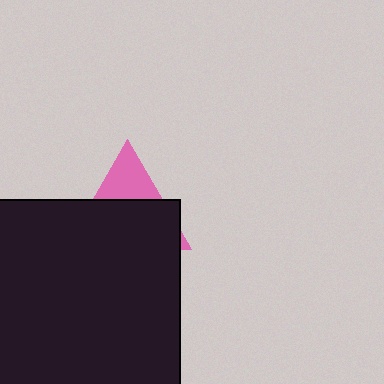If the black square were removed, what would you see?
You would see the complete pink triangle.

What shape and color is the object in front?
The object in front is a black square.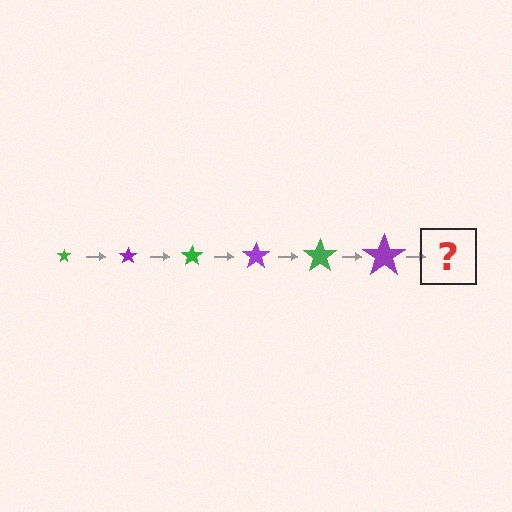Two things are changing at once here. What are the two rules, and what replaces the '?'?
The two rules are that the star grows larger each step and the color cycles through green and purple. The '?' should be a green star, larger than the previous one.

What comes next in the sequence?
The next element should be a green star, larger than the previous one.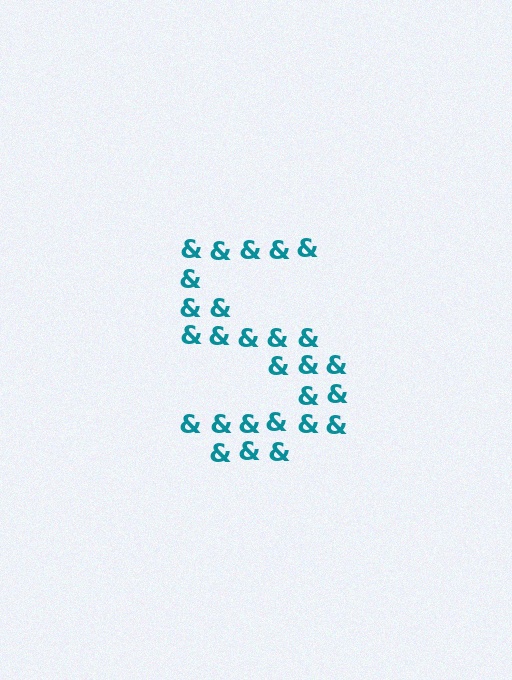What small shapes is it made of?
It is made of small ampersands.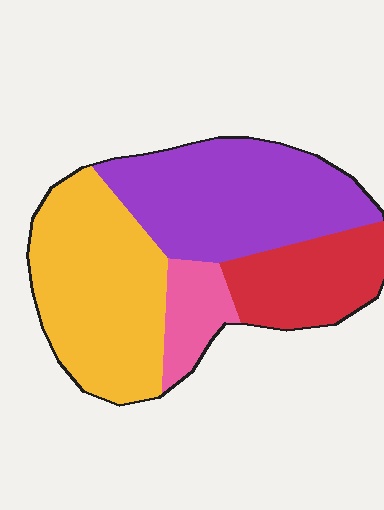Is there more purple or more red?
Purple.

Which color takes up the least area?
Pink, at roughly 10%.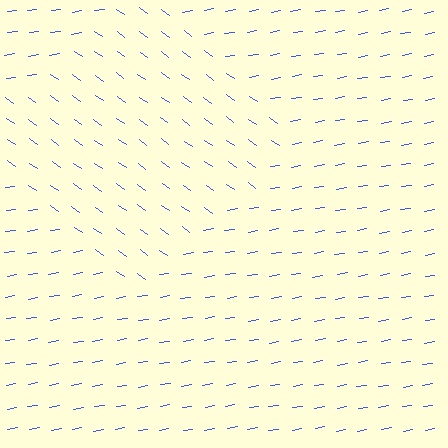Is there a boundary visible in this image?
Yes, there is a texture boundary formed by a change in line orientation.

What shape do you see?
I see a diamond.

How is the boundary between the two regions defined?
The boundary is defined purely by a change in line orientation (approximately 45 degrees difference). All lines are the same color and thickness.